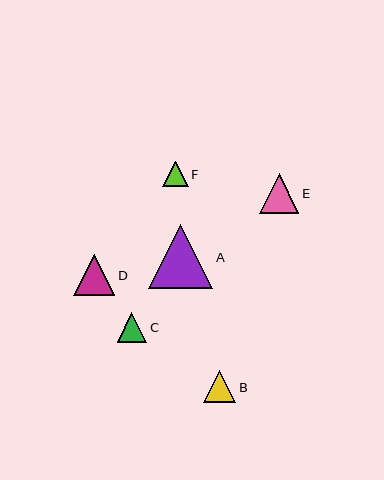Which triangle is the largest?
Triangle A is the largest with a size of approximately 64 pixels.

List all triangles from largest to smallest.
From largest to smallest: A, D, E, B, C, F.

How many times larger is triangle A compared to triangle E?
Triangle A is approximately 1.6 times the size of triangle E.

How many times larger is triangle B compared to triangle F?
Triangle B is approximately 1.3 times the size of triangle F.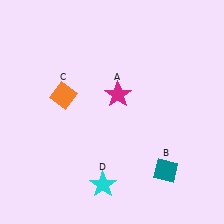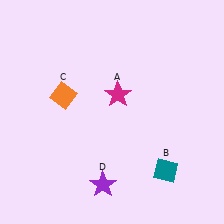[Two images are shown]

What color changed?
The star (D) changed from cyan in Image 1 to purple in Image 2.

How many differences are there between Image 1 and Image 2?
There is 1 difference between the two images.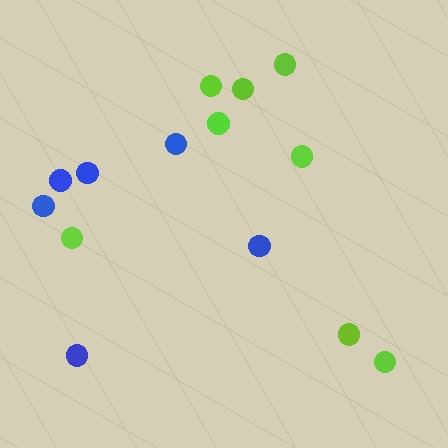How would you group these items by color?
There are 2 groups: one group of lime circles (8) and one group of blue circles (6).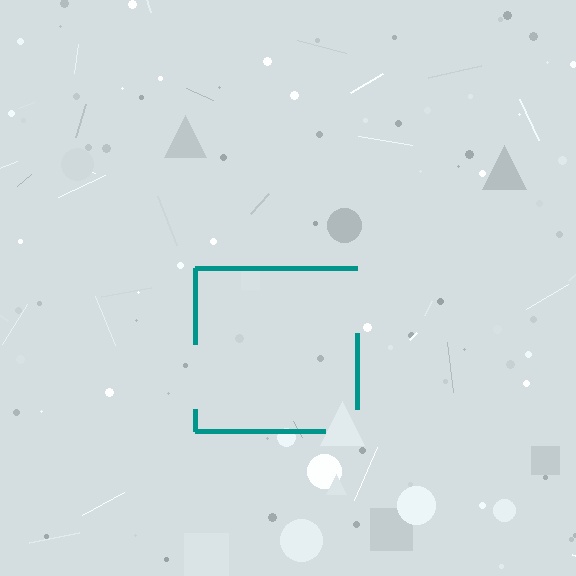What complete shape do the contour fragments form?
The contour fragments form a square.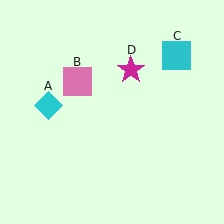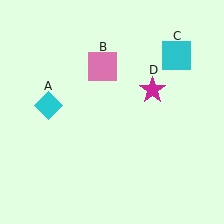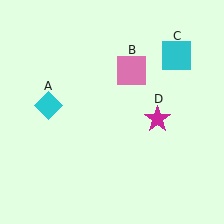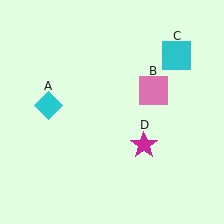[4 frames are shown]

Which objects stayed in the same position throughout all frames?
Cyan diamond (object A) and cyan square (object C) remained stationary.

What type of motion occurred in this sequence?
The pink square (object B), magenta star (object D) rotated clockwise around the center of the scene.